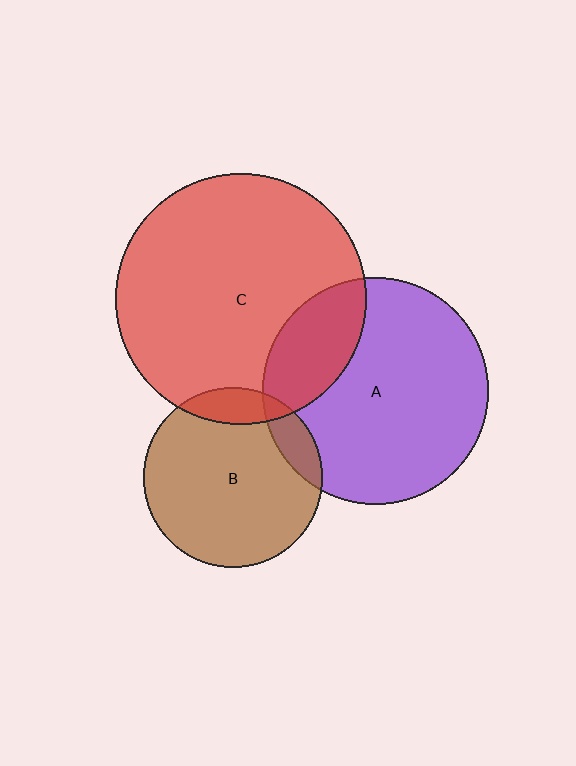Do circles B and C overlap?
Yes.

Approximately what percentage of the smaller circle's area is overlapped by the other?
Approximately 10%.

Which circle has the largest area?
Circle C (red).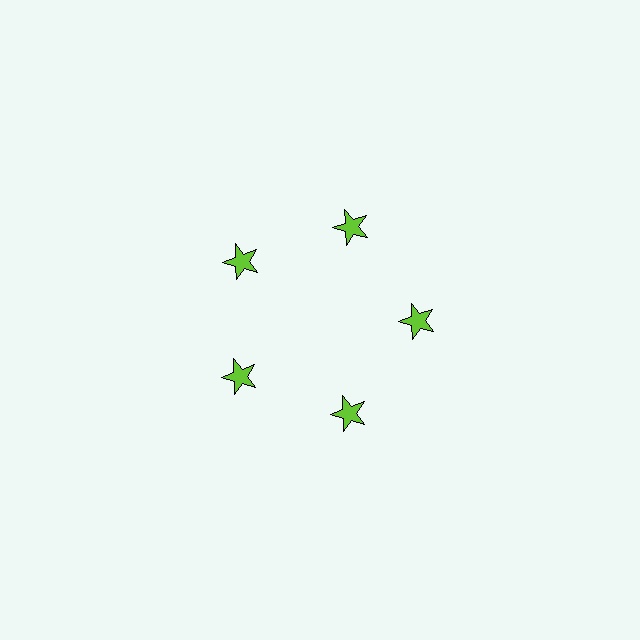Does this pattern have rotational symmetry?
Yes, this pattern has 5-fold rotational symmetry. It looks the same after rotating 72 degrees around the center.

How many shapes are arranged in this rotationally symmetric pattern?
There are 5 shapes, arranged in 5 groups of 1.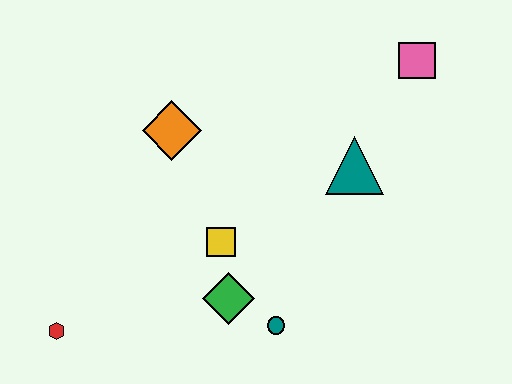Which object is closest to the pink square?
The teal triangle is closest to the pink square.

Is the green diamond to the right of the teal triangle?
No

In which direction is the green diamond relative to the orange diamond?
The green diamond is below the orange diamond.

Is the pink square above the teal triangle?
Yes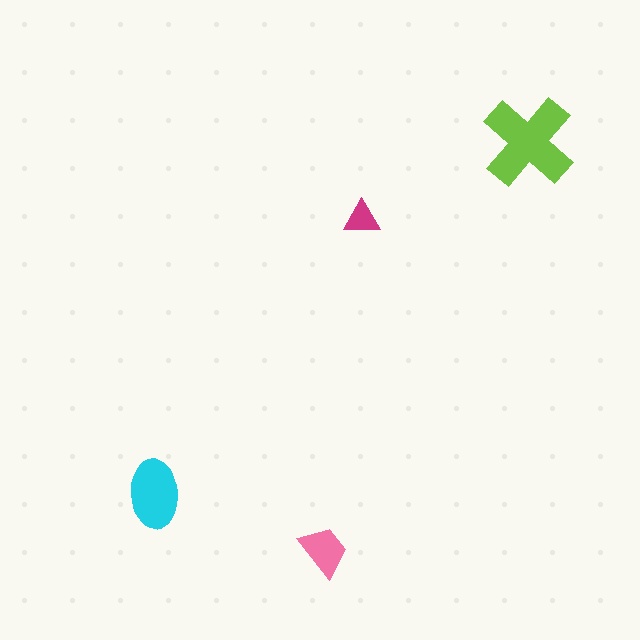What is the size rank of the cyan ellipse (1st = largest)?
2nd.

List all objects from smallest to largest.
The magenta triangle, the pink trapezoid, the cyan ellipse, the lime cross.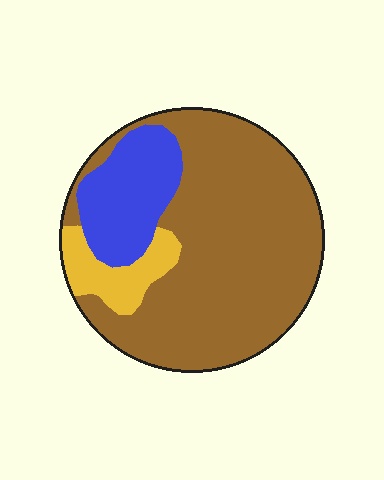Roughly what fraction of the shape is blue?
Blue takes up about one sixth (1/6) of the shape.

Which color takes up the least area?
Yellow, at roughly 10%.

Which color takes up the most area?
Brown, at roughly 70%.